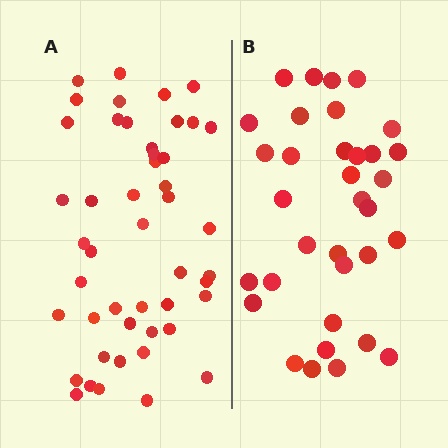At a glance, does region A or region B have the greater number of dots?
Region A (the left region) has more dots.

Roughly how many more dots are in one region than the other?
Region A has approximately 15 more dots than region B.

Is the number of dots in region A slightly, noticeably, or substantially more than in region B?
Region A has noticeably more, but not dramatically so. The ratio is roughly 1.4 to 1.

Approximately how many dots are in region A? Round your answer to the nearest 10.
About 50 dots. (The exact count is 47, which rounds to 50.)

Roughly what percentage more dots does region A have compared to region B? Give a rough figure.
About 40% more.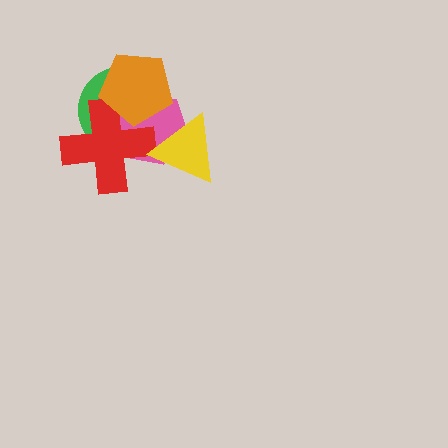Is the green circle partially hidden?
Yes, it is partially covered by another shape.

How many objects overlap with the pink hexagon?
4 objects overlap with the pink hexagon.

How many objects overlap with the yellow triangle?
2 objects overlap with the yellow triangle.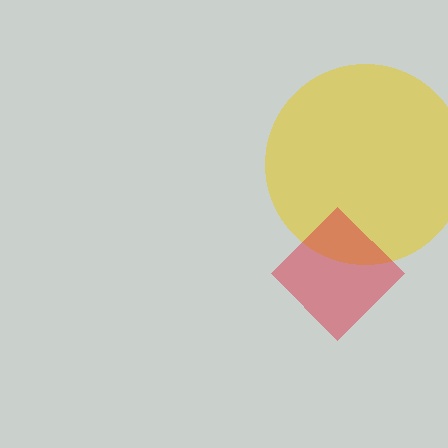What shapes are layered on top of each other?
The layered shapes are: a yellow circle, a red diamond.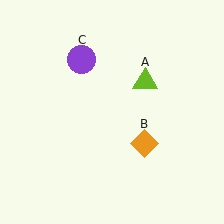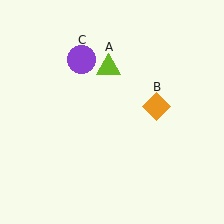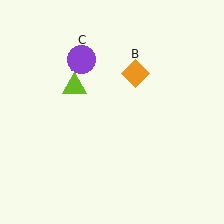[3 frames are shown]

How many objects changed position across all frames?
2 objects changed position: lime triangle (object A), orange diamond (object B).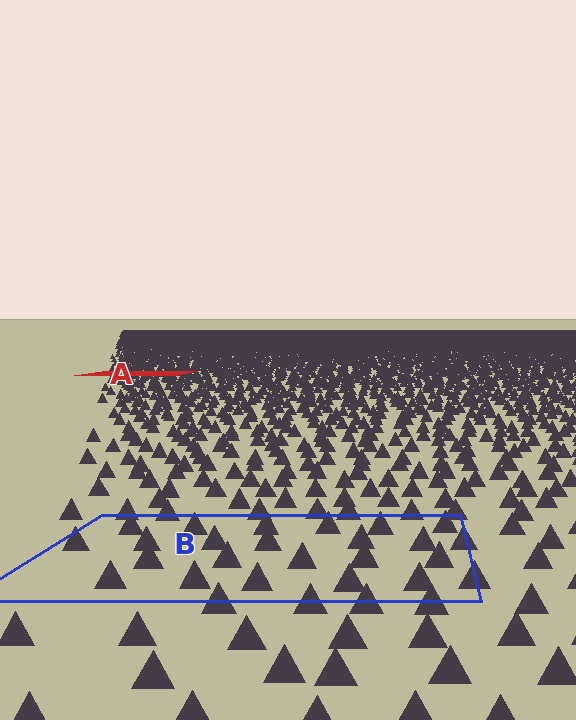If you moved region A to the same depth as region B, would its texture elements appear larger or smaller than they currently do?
They would appear larger. At a closer depth, the same texture elements are projected at a bigger on-screen size.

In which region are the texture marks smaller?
The texture marks are smaller in region A, because it is farther away.